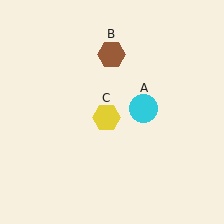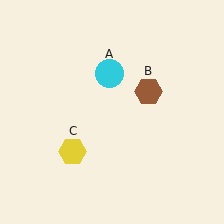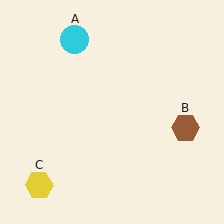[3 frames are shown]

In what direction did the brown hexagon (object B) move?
The brown hexagon (object B) moved down and to the right.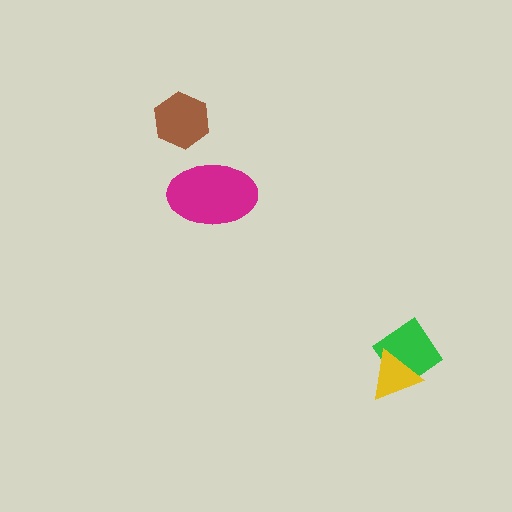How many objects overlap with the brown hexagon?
0 objects overlap with the brown hexagon.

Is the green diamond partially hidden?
Yes, it is partially covered by another shape.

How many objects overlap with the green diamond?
1 object overlaps with the green diamond.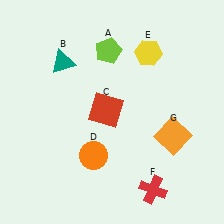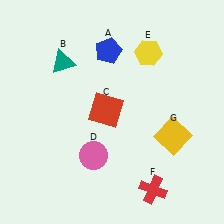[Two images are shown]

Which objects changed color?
A changed from lime to blue. D changed from orange to pink. G changed from orange to yellow.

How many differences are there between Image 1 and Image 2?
There are 3 differences between the two images.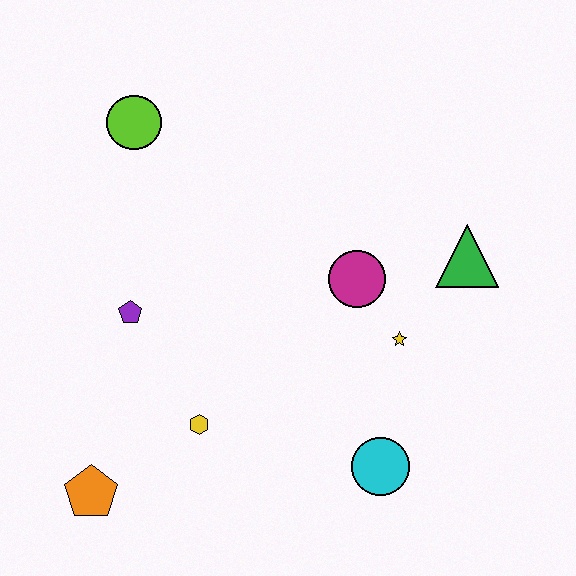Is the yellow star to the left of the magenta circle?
No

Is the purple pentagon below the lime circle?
Yes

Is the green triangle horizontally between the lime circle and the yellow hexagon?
No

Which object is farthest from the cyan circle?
The lime circle is farthest from the cyan circle.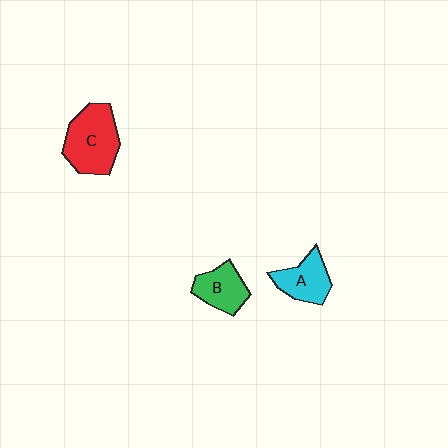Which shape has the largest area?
Shape C (red).